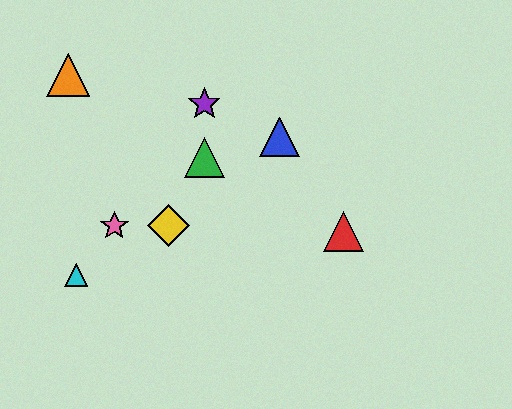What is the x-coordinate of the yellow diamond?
The yellow diamond is at x≈169.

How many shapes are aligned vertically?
2 shapes (the green triangle, the purple star) are aligned vertically.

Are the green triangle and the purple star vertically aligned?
Yes, both are at x≈204.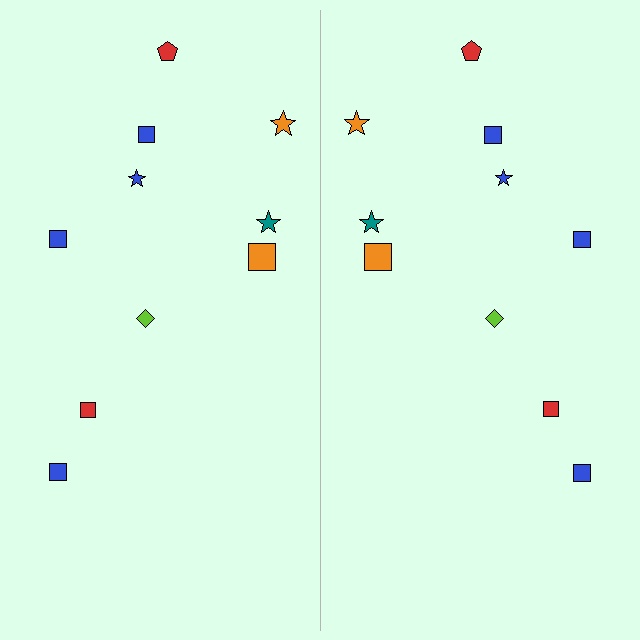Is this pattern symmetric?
Yes, this pattern has bilateral (reflection) symmetry.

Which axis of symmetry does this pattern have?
The pattern has a vertical axis of symmetry running through the center of the image.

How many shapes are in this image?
There are 20 shapes in this image.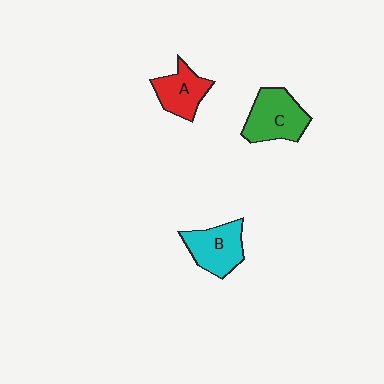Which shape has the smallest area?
Shape A (red).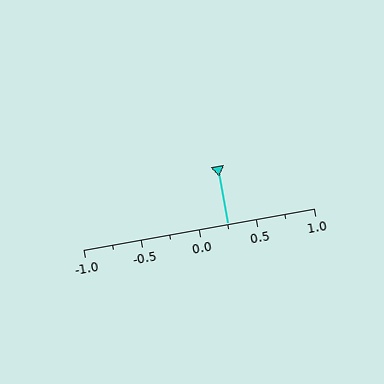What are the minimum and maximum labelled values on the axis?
The axis runs from -1.0 to 1.0.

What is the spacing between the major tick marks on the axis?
The major ticks are spaced 0.5 apart.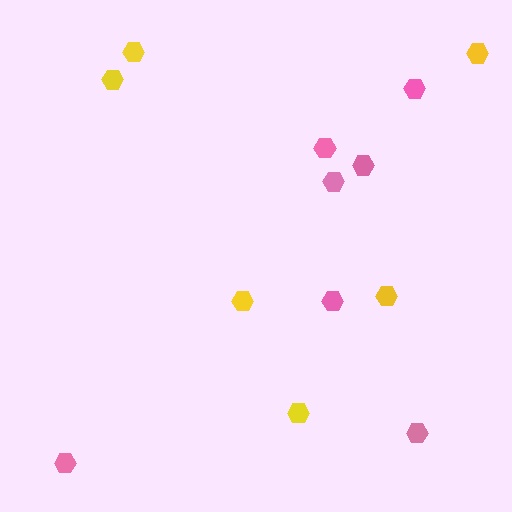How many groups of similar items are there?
There are 2 groups: one group of pink hexagons (7) and one group of yellow hexagons (6).